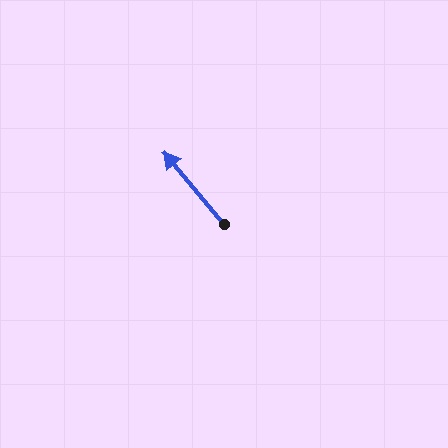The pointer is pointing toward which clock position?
Roughly 11 o'clock.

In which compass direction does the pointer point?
Northwest.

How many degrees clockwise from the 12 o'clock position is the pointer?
Approximately 320 degrees.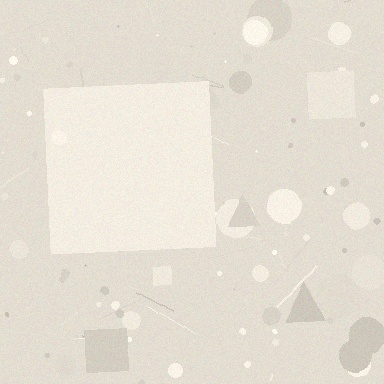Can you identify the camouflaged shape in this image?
The camouflaged shape is a square.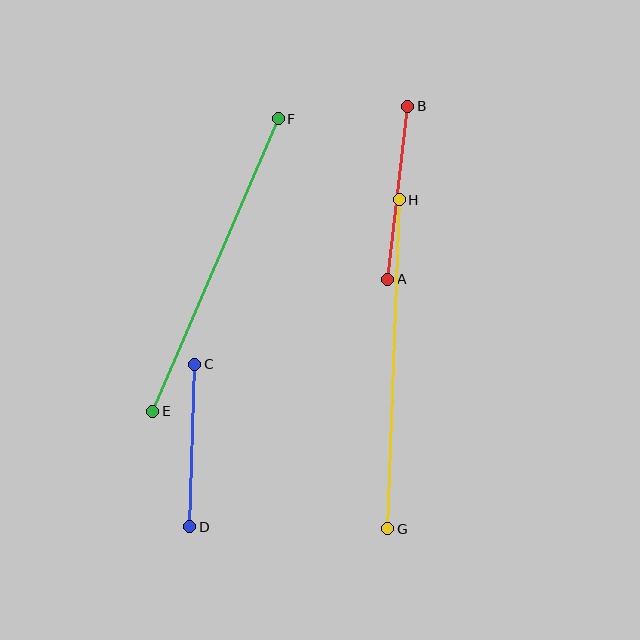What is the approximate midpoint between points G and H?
The midpoint is at approximately (393, 364) pixels.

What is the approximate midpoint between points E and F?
The midpoint is at approximately (216, 265) pixels.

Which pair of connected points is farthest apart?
Points G and H are farthest apart.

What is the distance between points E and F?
The distance is approximately 318 pixels.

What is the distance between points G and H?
The distance is approximately 329 pixels.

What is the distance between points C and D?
The distance is approximately 163 pixels.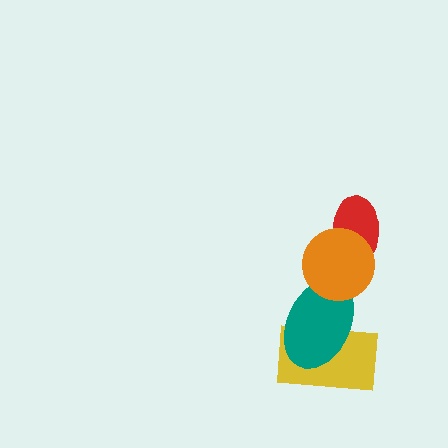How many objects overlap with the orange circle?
2 objects overlap with the orange circle.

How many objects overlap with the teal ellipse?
2 objects overlap with the teal ellipse.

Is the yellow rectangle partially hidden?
Yes, it is partially covered by another shape.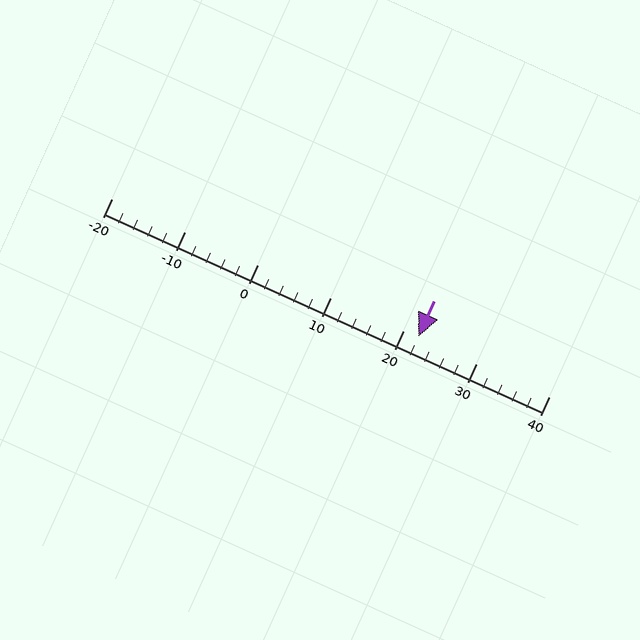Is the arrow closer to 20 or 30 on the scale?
The arrow is closer to 20.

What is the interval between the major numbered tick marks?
The major tick marks are spaced 10 units apart.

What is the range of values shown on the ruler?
The ruler shows values from -20 to 40.